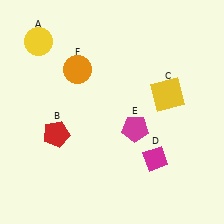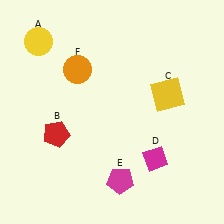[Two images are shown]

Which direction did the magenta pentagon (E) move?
The magenta pentagon (E) moved down.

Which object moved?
The magenta pentagon (E) moved down.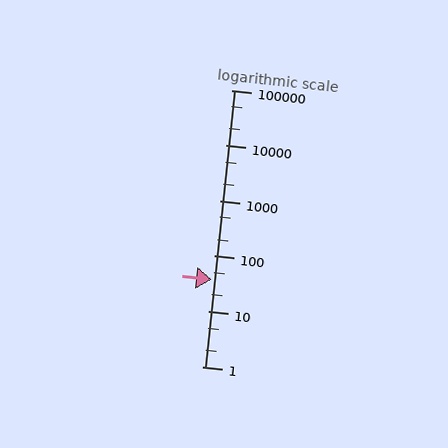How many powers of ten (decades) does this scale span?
The scale spans 5 decades, from 1 to 100000.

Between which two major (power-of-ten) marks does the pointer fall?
The pointer is between 10 and 100.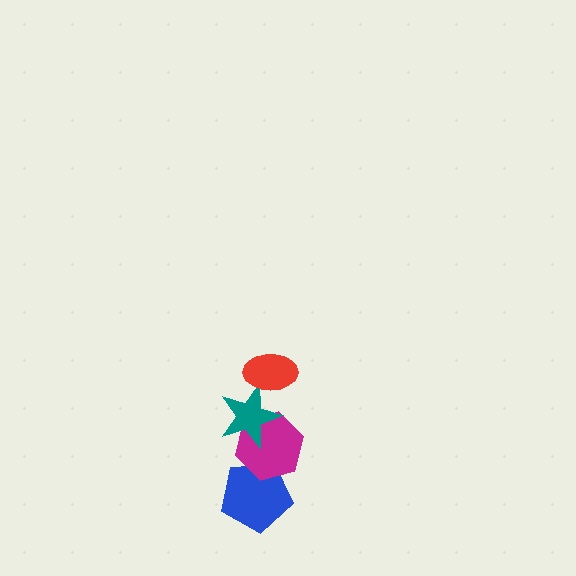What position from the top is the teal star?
The teal star is 2nd from the top.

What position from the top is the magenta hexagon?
The magenta hexagon is 3rd from the top.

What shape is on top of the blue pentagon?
The magenta hexagon is on top of the blue pentagon.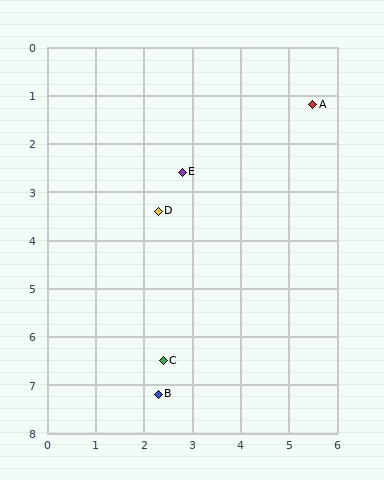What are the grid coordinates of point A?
Point A is at approximately (5.5, 1.2).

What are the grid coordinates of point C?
Point C is at approximately (2.4, 6.5).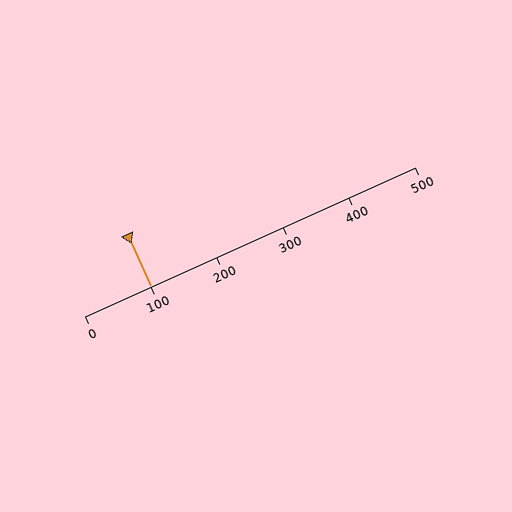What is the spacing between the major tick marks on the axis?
The major ticks are spaced 100 apart.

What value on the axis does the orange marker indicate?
The marker indicates approximately 100.